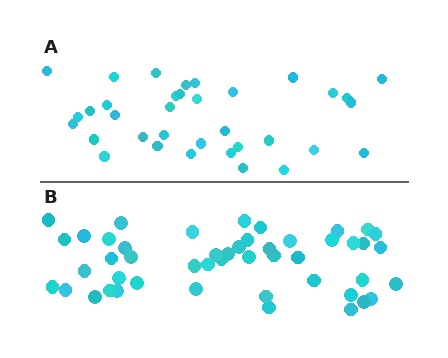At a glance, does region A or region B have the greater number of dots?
Region B (the bottom region) has more dots.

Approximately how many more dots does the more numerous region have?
Region B has approximately 15 more dots than region A.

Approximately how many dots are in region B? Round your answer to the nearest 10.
About 50 dots. (The exact count is 48, which rounds to 50.)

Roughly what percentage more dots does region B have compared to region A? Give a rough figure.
About 35% more.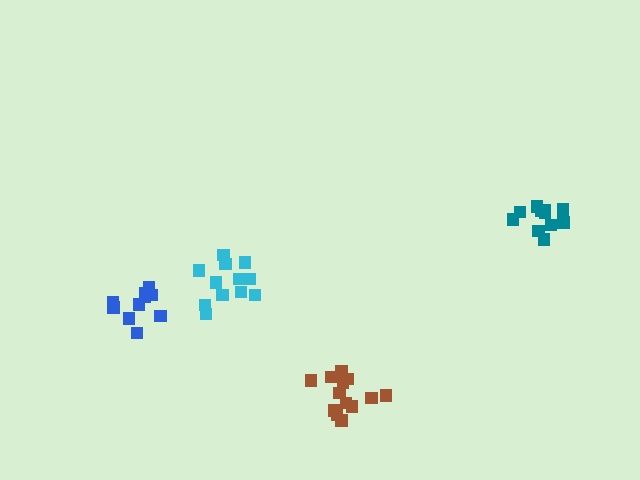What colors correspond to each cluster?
The clusters are colored: cyan, blue, brown, teal.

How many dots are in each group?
Group 1: 12 dots, Group 2: 10 dots, Group 3: 13 dots, Group 4: 11 dots (46 total).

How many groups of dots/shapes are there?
There are 4 groups.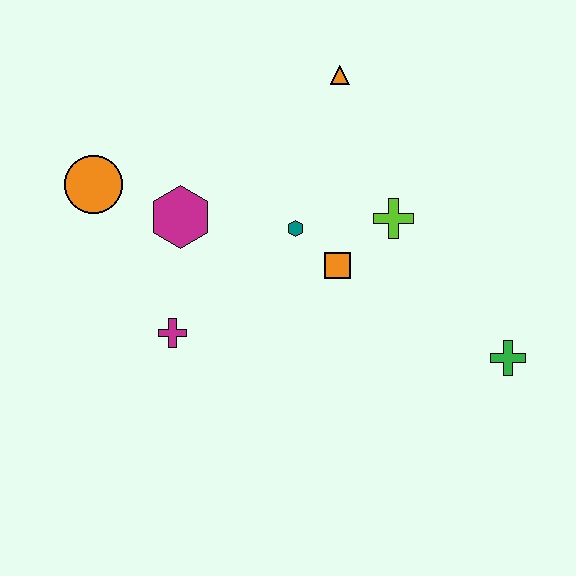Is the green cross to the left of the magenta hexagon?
No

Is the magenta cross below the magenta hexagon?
Yes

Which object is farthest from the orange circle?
The green cross is farthest from the orange circle.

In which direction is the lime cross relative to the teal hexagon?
The lime cross is to the right of the teal hexagon.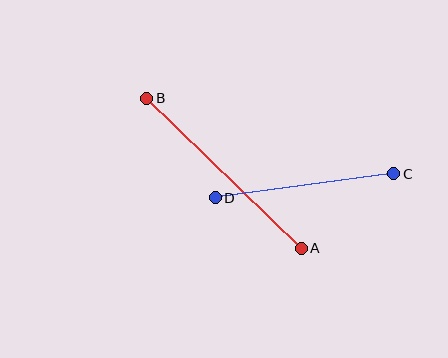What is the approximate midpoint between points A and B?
The midpoint is at approximately (224, 173) pixels.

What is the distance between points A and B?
The distance is approximately 216 pixels.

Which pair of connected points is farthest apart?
Points A and B are farthest apart.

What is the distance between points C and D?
The distance is approximately 180 pixels.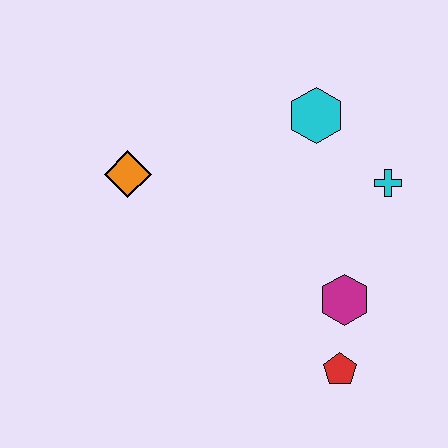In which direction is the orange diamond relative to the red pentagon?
The orange diamond is to the left of the red pentagon.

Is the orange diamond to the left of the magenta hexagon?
Yes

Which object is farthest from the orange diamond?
The red pentagon is farthest from the orange diamond.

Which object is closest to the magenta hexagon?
The red pentagon is closest to the magenta hexagon.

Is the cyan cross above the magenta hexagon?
Yes